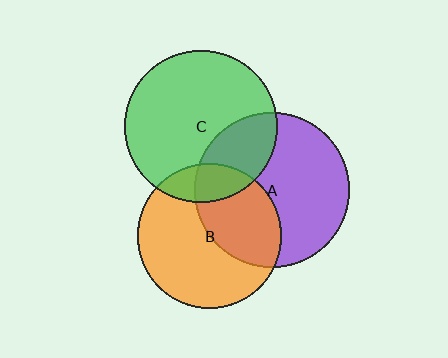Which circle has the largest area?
Circle A (purple).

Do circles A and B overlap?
Yes.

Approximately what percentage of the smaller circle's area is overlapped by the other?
Approximately 40%.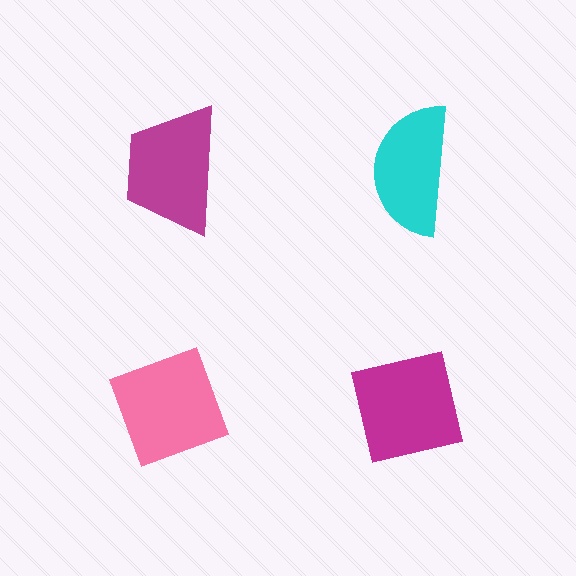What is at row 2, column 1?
A pink diamond.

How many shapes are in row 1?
2 shapes.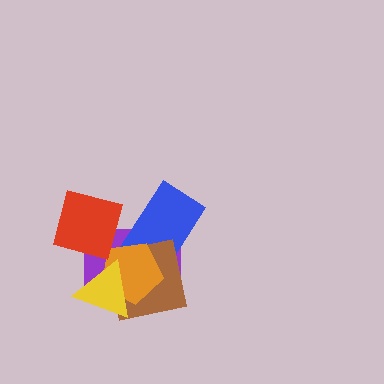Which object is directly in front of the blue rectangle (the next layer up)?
The brown square is directly in front of the blue rectangle.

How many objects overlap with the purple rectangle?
5 objects overlap with the purple rectangle.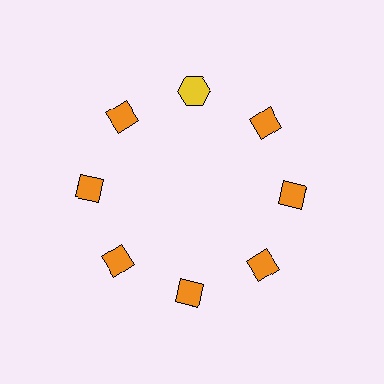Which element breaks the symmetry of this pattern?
The yellow hexagon at roughly the 12 o'clock position breaks the symmetry. All other shapes are orange diamonds.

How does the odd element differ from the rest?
It differs in both color (yellow instead of orange) and shape (hexagon instead of diamond).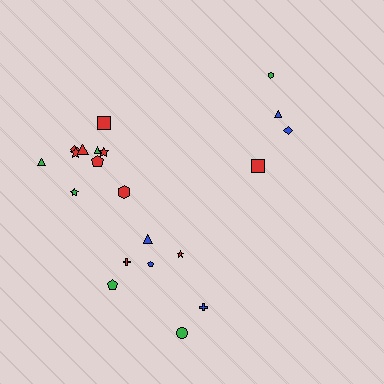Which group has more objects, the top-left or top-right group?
The top-left group.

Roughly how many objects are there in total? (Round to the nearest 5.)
Roughly 20 objects in total.